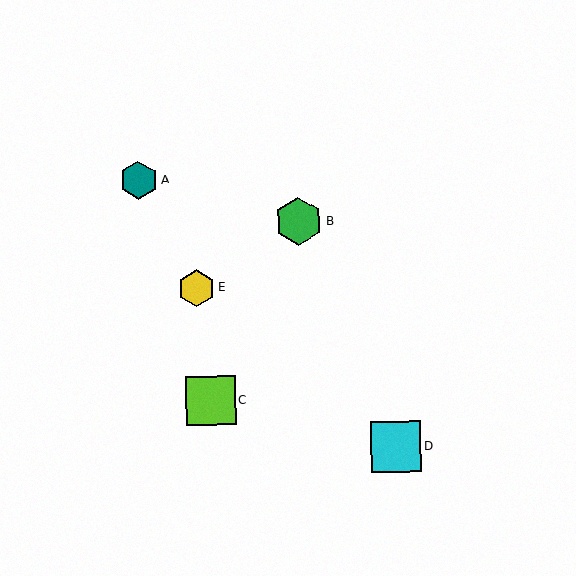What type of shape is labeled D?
Shape D is a cyan square.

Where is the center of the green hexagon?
The center of the green hexagon is at (298, 221).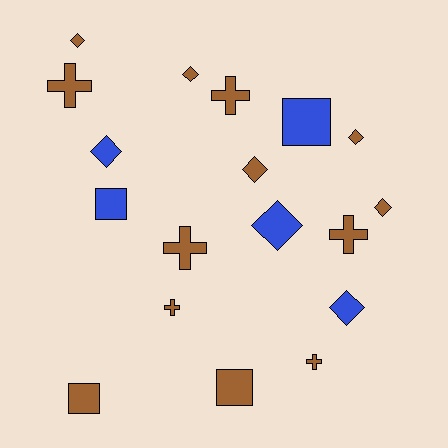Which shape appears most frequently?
Diamond, with 8 objects.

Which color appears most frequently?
Brown, with 13 objects.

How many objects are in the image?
There are 18 objects.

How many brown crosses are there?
There are 6 brown crosses.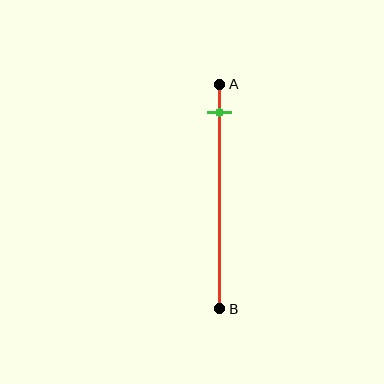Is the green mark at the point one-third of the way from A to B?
No, the mark is at about 15% from A, not at the 33% one-third point.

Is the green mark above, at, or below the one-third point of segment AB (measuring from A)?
The green mark is above the one-third point of segment AB.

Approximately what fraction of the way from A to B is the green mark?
The green mark is approximately 15% of the way from A to B.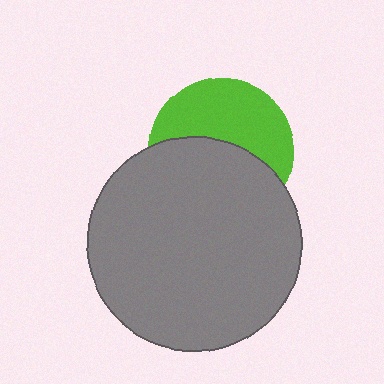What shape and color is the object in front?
The object in front is a gray circle.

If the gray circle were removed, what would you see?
You would see the complete lime circle.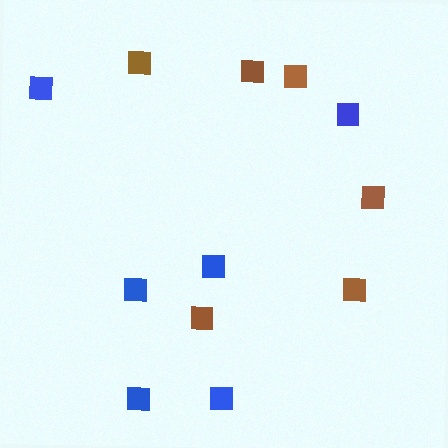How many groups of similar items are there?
There are 2 groups: one group of blue squares (6) and one group of brown squares (6).